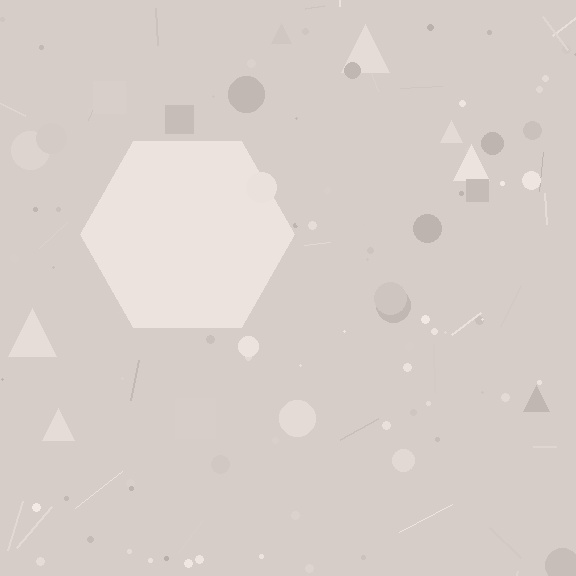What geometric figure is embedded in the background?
A hexagon is embedded in the background.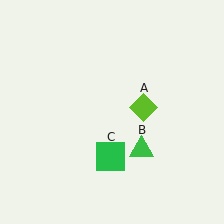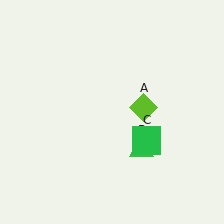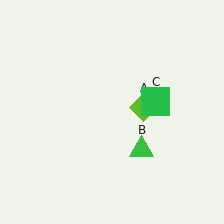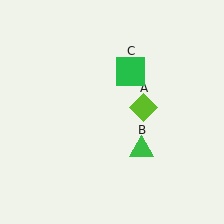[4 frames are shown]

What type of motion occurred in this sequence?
The green square (object C) rotated counterclockwise around the center of the scene.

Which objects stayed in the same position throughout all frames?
Lime diamond (object A) and green triangle (object B) remained stationary.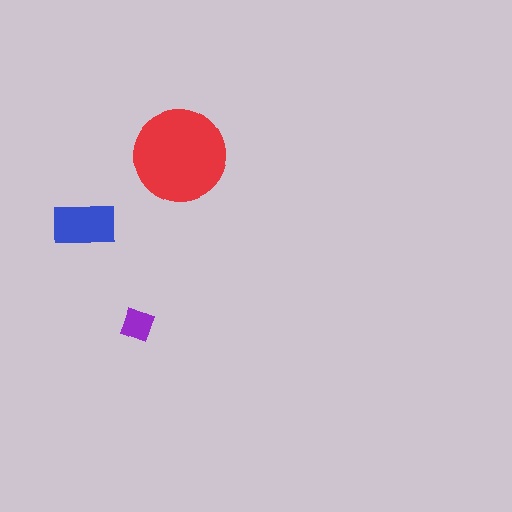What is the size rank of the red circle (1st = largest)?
1st.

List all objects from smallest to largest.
The purple square, the blue rectangle, the red circle.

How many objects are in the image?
There are 3 objects in the image.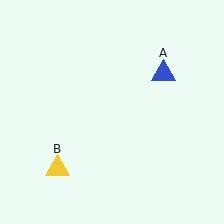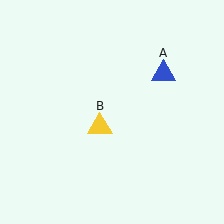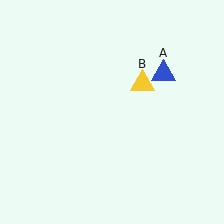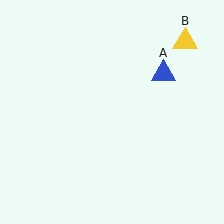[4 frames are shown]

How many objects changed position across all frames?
1 object changed position: yellow triangle (object B).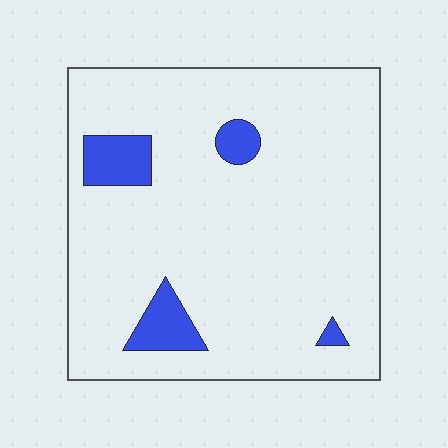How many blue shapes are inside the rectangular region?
4.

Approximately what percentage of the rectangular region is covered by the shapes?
Approximately 10%.